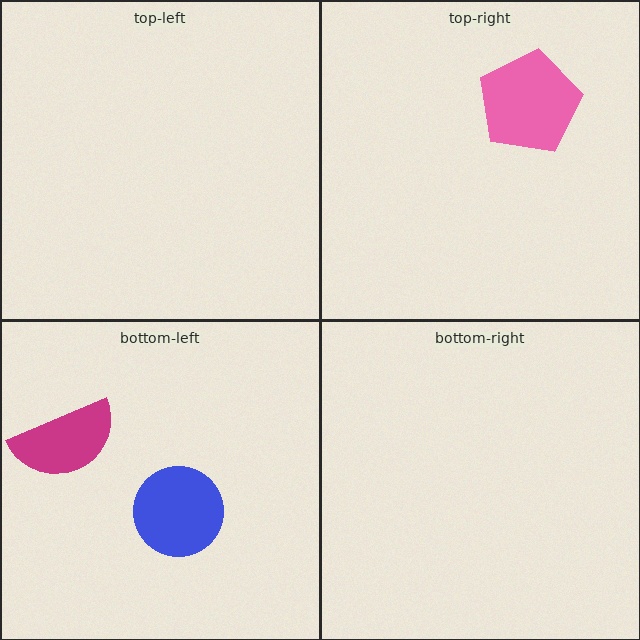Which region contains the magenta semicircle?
The bottom-left region.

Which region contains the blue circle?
The bottom-left region.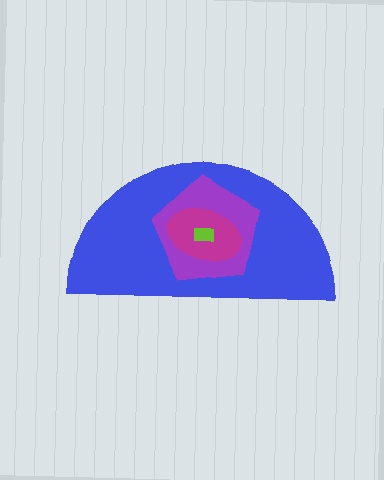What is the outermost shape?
The blue semicircle.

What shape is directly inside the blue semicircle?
The purple pentagon.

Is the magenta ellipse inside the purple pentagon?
Yes.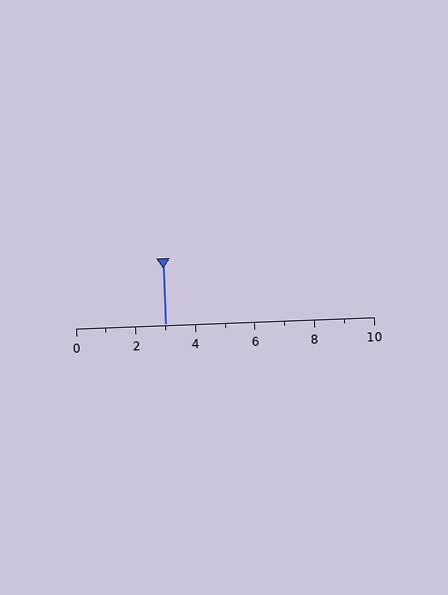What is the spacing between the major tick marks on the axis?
The major ticks are spaced 2 apart.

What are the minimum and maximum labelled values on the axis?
The axis runs from 0 to 10.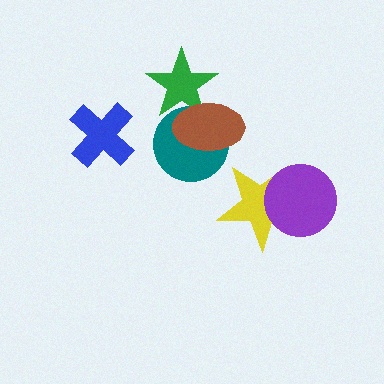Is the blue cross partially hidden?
No, no other shape covers it.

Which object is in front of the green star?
The brown ellipse is in front of the green star.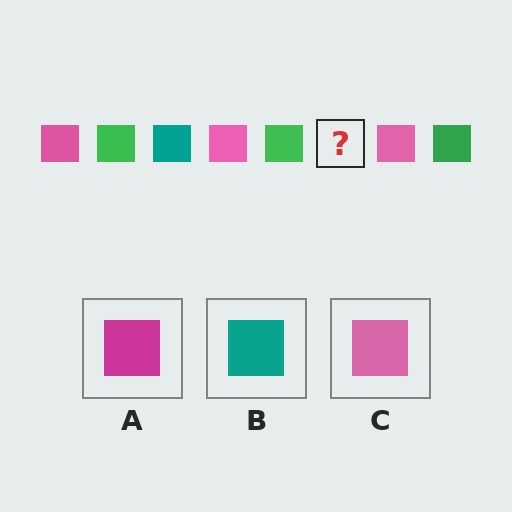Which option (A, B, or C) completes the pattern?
B.